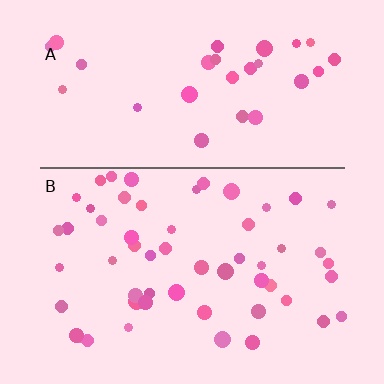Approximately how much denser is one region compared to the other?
Approximately 1.7× — region B over region A.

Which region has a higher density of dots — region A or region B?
B (the bottom).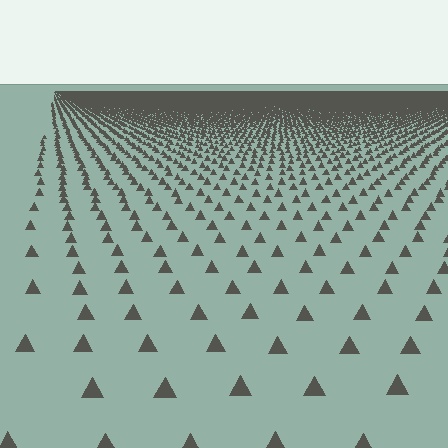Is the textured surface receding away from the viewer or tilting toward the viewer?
The surface is receding away from the viewer. Texture elements get smaller and denser toward the top.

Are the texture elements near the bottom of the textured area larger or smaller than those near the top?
Larger. Near the bottom, elements are closer to the viewer and appear at a bigger on-screen size.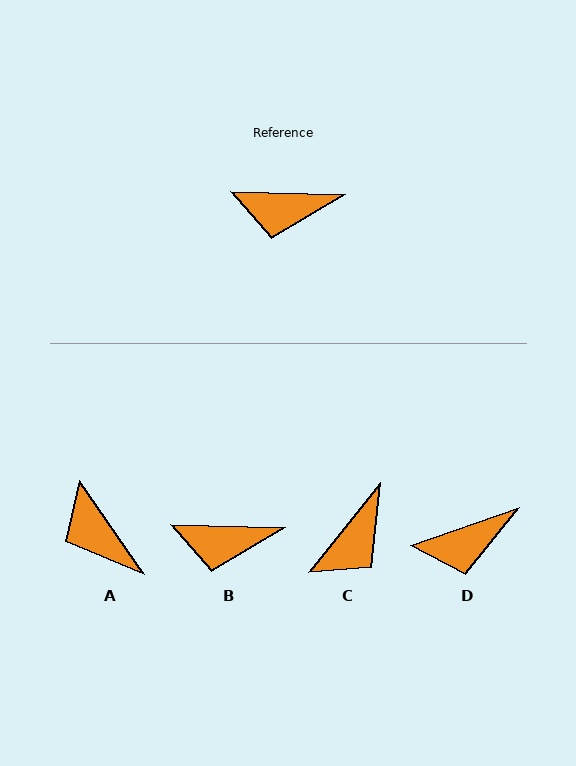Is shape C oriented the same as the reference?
No, it is off by about 53 degrees.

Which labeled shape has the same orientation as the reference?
B.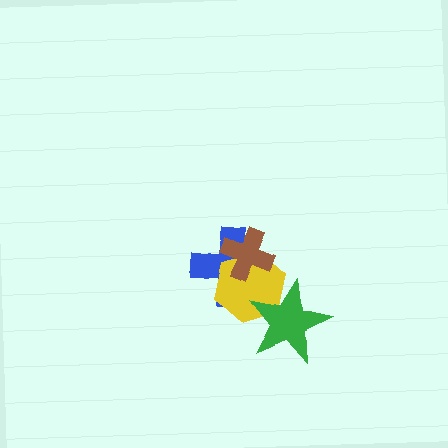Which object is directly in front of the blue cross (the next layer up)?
The yellow hexagon is directly in front of the blue cross.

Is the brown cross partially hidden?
No, no other shape covers it.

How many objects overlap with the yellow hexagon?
3 objects overlap with the yellow hexagon.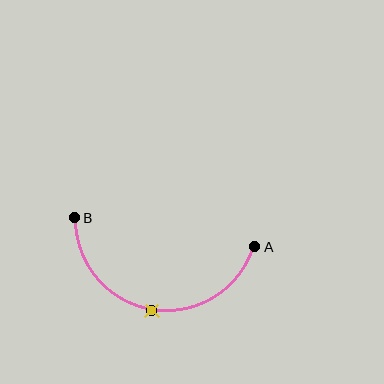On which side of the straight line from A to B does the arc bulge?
The arc bulges below the straight line connecting A and B.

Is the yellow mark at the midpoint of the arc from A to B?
Yes. The yellow mark lies on the arc at equal arc-length from both A and B — it is the arc midpoint.